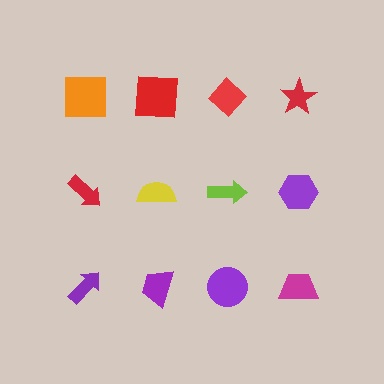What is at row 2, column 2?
A yellow semicircle.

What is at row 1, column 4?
A red star.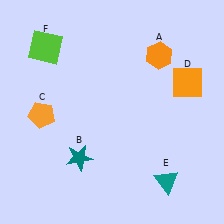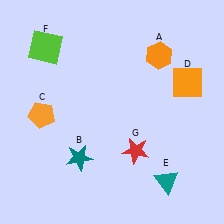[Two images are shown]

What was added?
A red star (G) was added in Image 2.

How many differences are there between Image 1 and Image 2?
There is 1 difference between the two images.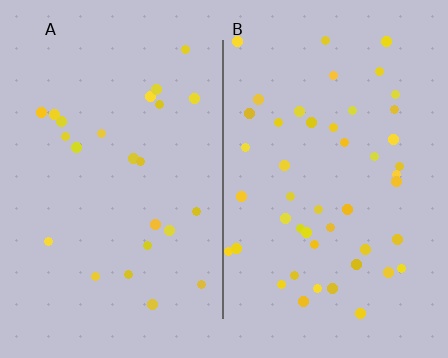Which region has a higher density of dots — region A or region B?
B (the right).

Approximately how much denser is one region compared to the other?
Approximately 2.0× — region B over region A.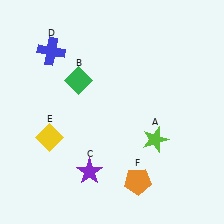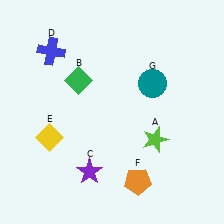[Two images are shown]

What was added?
A teal circle (G) was added in Image 2.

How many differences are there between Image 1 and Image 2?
There is 1 difference between the two images.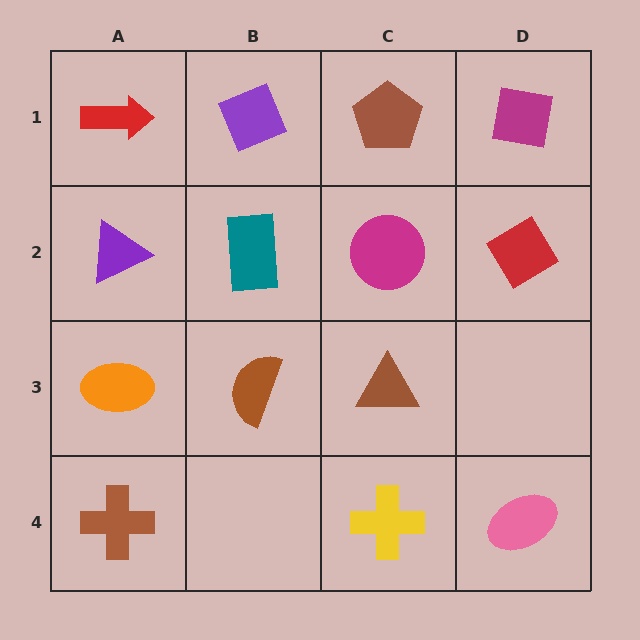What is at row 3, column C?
A brown triangle.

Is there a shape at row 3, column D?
No, that cell is empty.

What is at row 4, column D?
A pink ellipse.